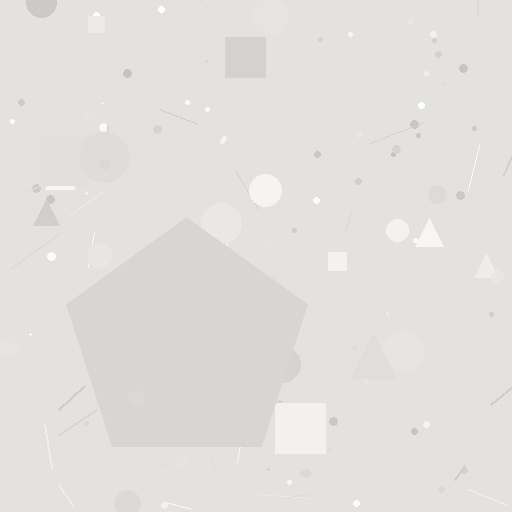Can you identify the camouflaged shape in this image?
The camouflaged shape is a pentagon.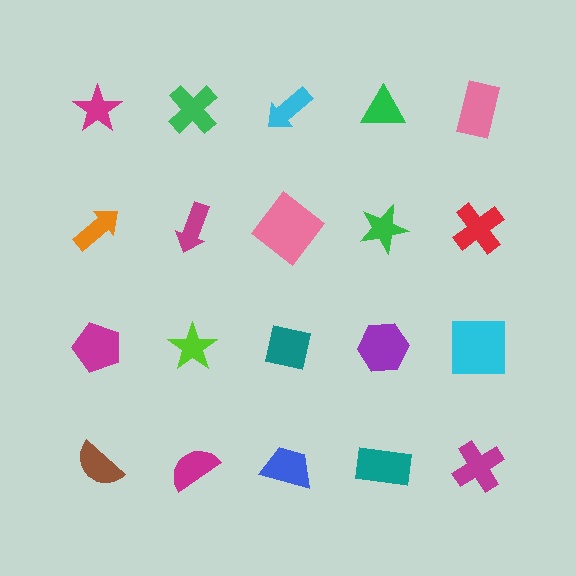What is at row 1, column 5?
A pink rectangle.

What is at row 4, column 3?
A blue trapezoid.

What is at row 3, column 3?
A teal square.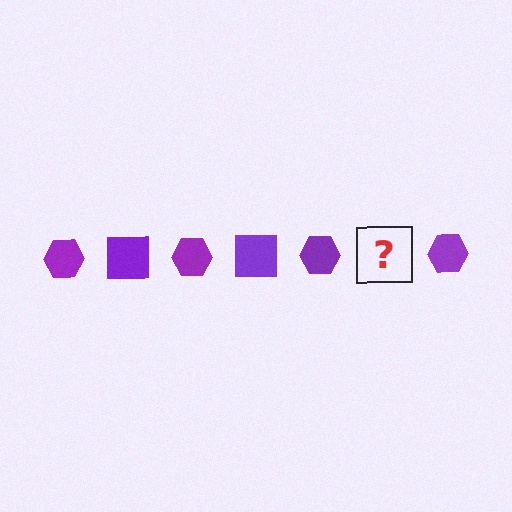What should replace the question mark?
The question mark should be replaced with a purple square.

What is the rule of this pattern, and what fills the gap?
The rule is that the pattern cycles through hexagon, square shapes in purple. The gap should be filled with a purple square.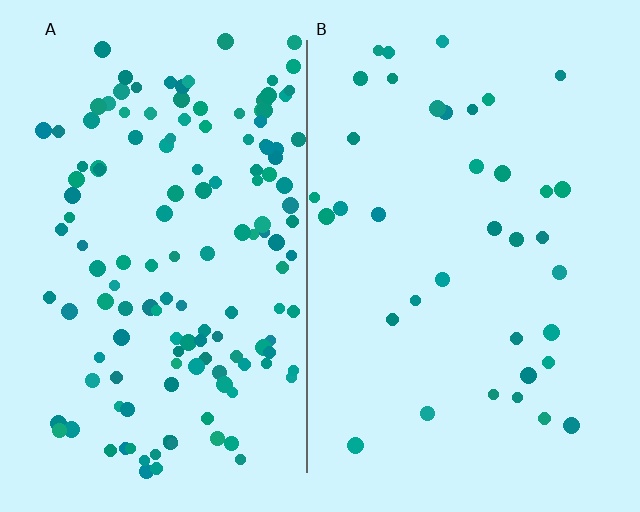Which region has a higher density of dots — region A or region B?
A (the left).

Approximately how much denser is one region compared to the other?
Approximately 3.9× — region A over region B.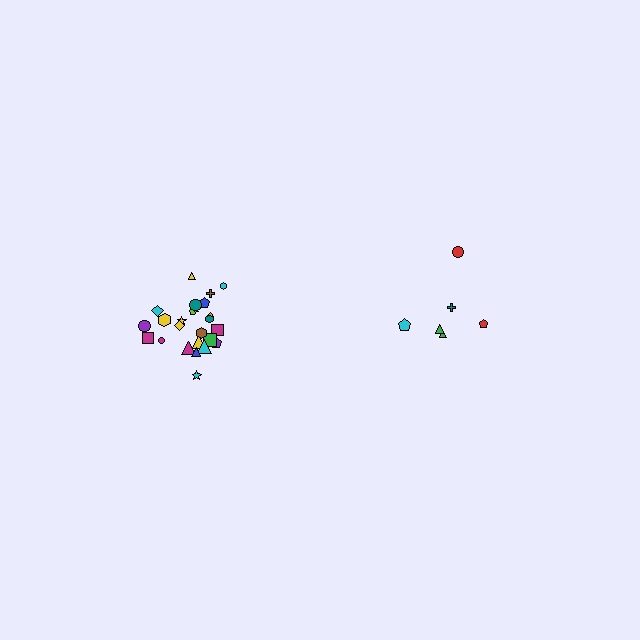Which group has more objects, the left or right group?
The left group.